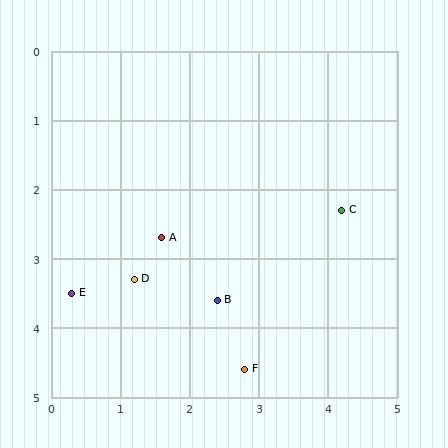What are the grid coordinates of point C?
Point C is at approximately (4.2, 2.3).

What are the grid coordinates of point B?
Point B is at approximately (2.4, 3.6).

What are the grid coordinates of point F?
Point F is at approximately (2.8, 4.6).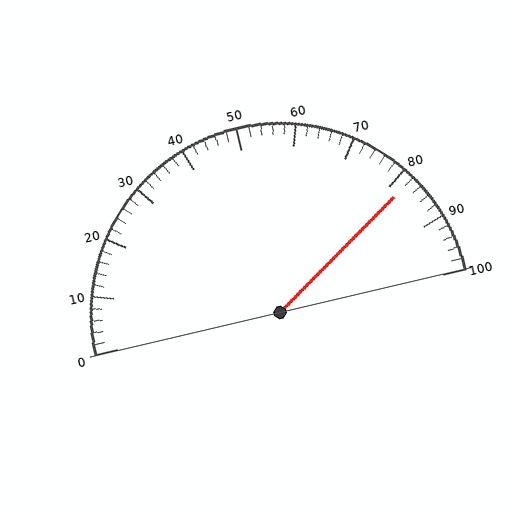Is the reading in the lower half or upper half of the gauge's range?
The reading is in the upper half of the range (0 to 100).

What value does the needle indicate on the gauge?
The needle indicates approximately 82.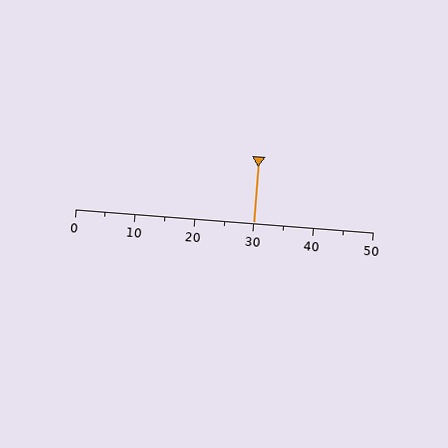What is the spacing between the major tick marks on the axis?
The major ticks are spaced 10 apart.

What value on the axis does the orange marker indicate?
The marker indicates approximately 30.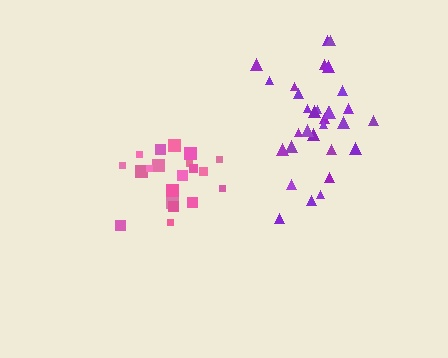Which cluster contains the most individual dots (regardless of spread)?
Purple (32).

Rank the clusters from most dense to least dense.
pink, purple.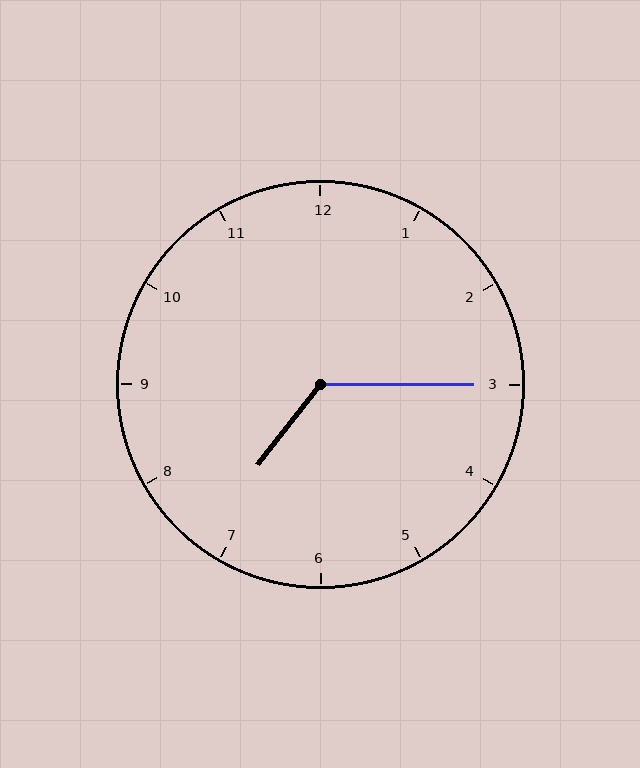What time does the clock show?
7:15.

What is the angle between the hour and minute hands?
Approximately 128 degrees.